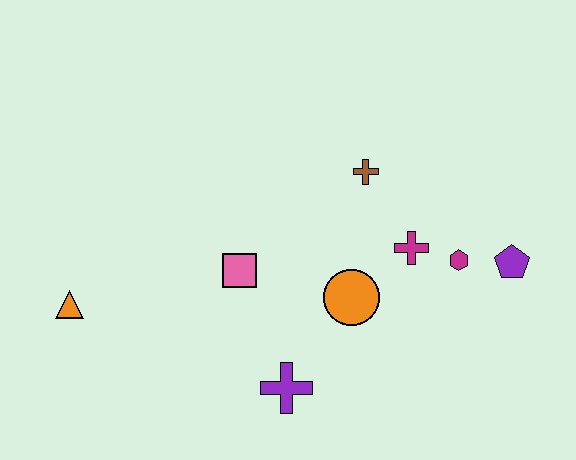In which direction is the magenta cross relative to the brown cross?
The magenta cross is below the brown cross.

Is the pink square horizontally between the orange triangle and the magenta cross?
Yes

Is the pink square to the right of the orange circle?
No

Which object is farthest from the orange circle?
The orange triangle is farthest from the orange circle.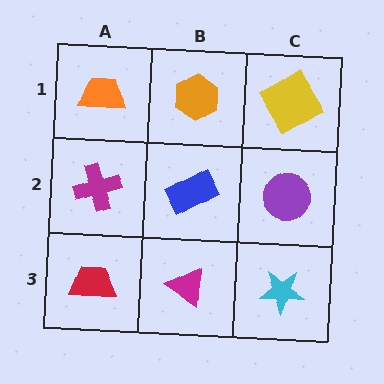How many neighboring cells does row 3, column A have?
2.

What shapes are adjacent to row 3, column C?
A purple circle (row 2, column C), a magenta triangle (row 3, column B).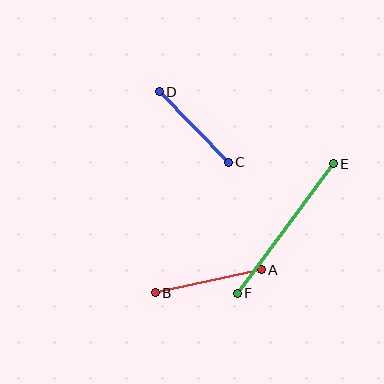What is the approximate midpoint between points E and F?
The midpoint is at approximately (285, 229) pixels.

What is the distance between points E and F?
The distance is approximately 161 pixels.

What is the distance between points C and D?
The distance is approximately 99 pixels.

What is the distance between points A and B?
The distance is approximately 108 pixels.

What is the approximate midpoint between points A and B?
The midpoint is at approximately (208, 281) pixels.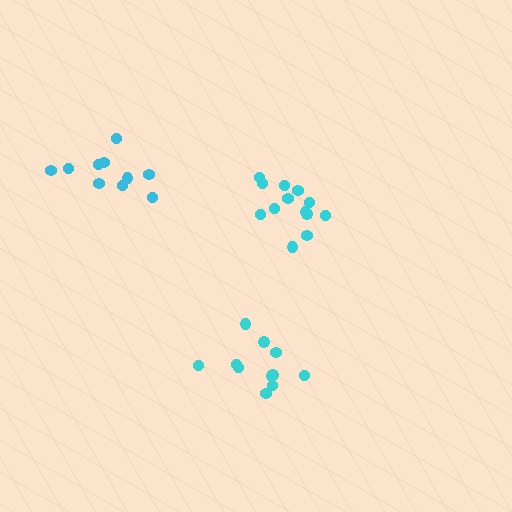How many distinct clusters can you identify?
There are 3 distinct clusters.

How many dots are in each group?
Group 1: 13 dots, Group 2: 10 dots, Group 3: 11 dots (34 total).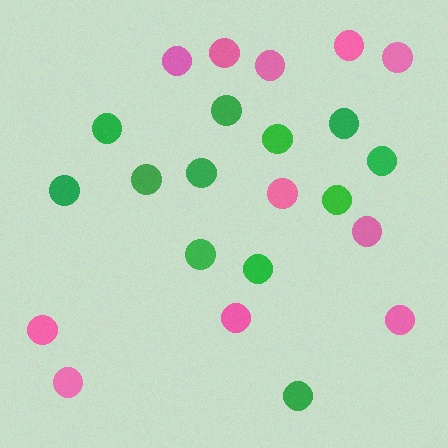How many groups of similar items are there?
There are 2 groups: one group of pink circles (11) and one group of green circles (12).